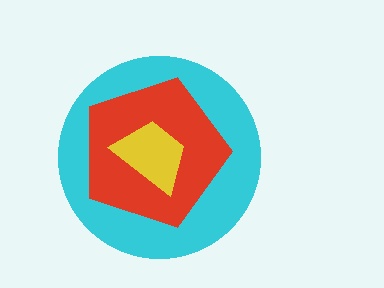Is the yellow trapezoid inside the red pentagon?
Yes.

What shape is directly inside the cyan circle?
The red pentagon.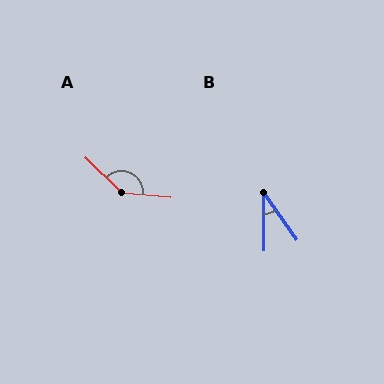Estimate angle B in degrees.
Approximately 35 degrees.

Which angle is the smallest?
B, at approximately 35 degrees.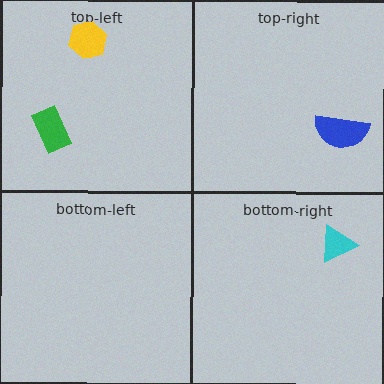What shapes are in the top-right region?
The blue semicircle.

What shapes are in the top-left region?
The green rectangle, the yellow hexagon.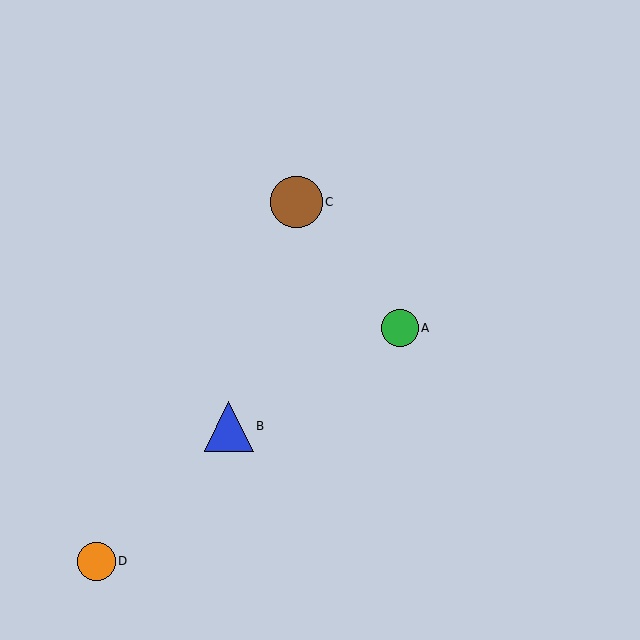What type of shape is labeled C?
Shape C is a brown circle.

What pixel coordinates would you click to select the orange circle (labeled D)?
Click at (96, 561) to select the orange circle D.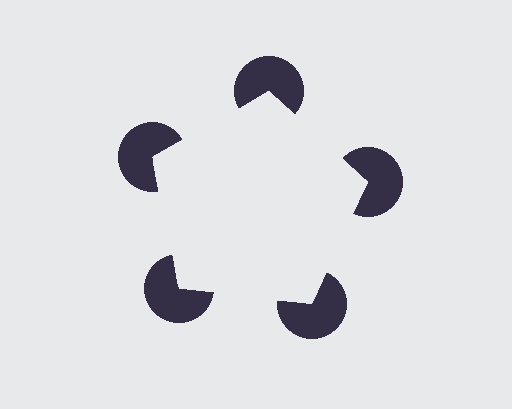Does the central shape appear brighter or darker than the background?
It typically appears slightly brighter than the background, even though no actual brightness change is drawn.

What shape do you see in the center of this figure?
An illusory pentagon — its edges are inferred from the aligned wedge cuts in the pac-man discs, not physically drawn.